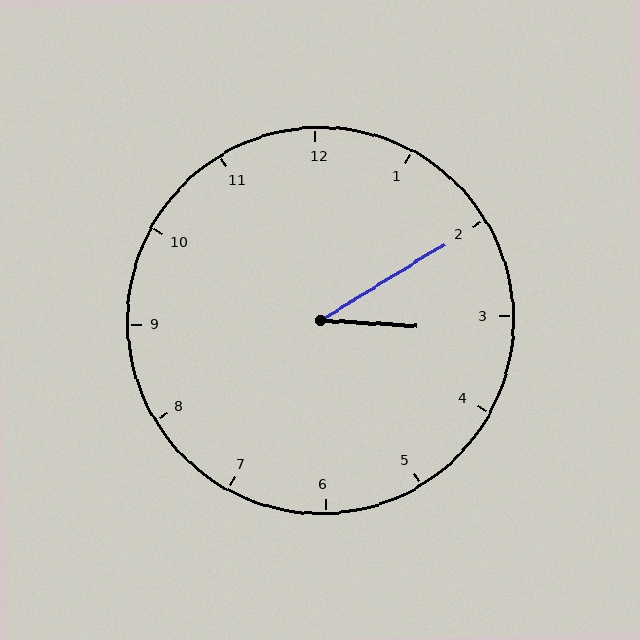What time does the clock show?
3:10.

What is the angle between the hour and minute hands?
Approximately 35 degrees.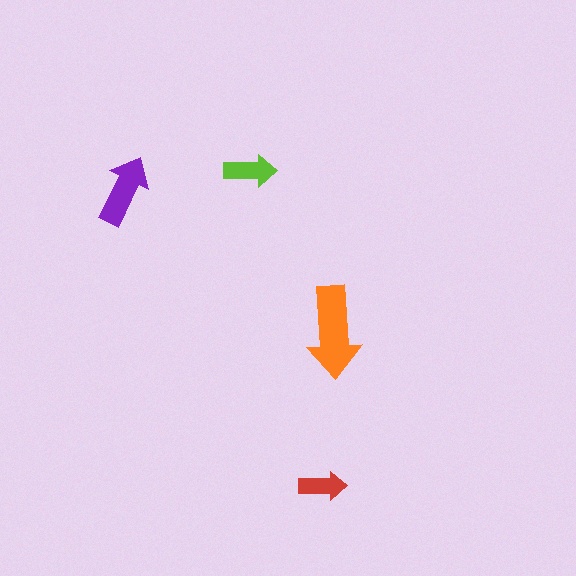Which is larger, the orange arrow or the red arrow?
The orange one.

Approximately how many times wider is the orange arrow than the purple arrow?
About 1.5 times wider.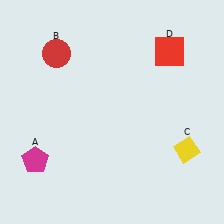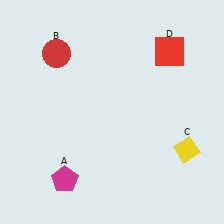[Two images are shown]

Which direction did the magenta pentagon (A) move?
The magenta pentagon (A) moved right.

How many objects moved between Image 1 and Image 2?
1 object moved between the two images.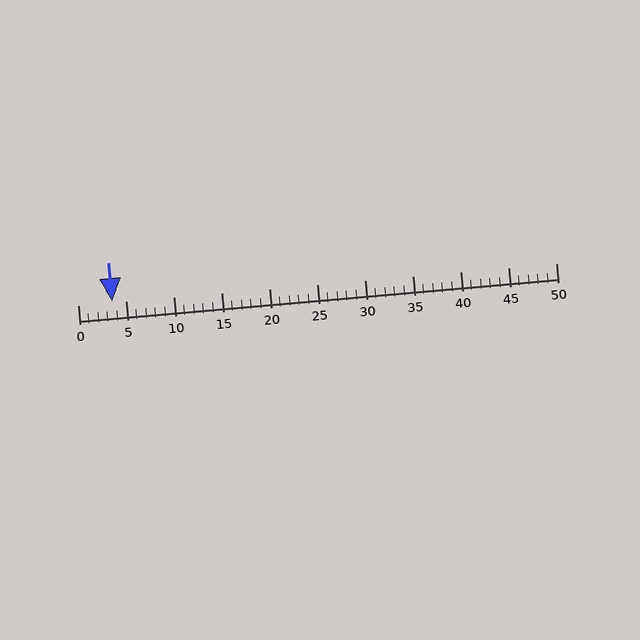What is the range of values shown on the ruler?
The ruler shows values from 0 to 50.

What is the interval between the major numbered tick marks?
The major tick marks are spaced 5 units apart.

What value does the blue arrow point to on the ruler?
The blue arrow points to approximately 4.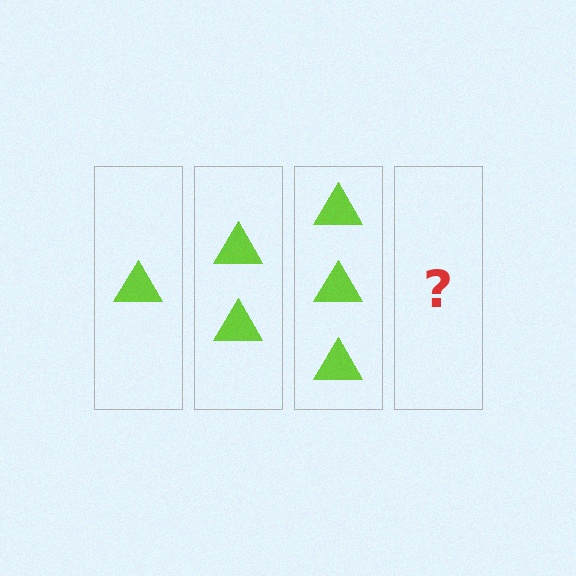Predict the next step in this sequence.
The next step is 4 triangles.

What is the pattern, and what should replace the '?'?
The pattern is that each step adds one more triangle. The '?' should be 4 triangles.